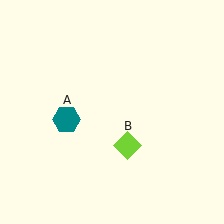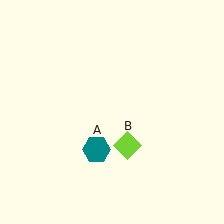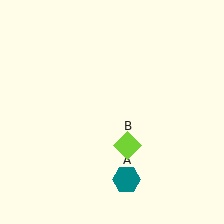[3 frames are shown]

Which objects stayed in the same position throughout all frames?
Lime diamond (object B) remained stationary.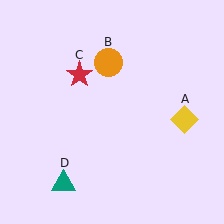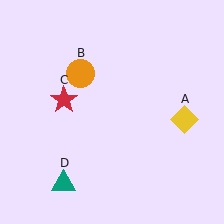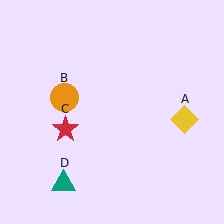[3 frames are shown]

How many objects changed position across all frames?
2 objects changed position: orange circle (object B), red star (object C).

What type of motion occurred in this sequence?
The orange circle (object B), red star (object C) rotated counterclockwise around the center of the scene.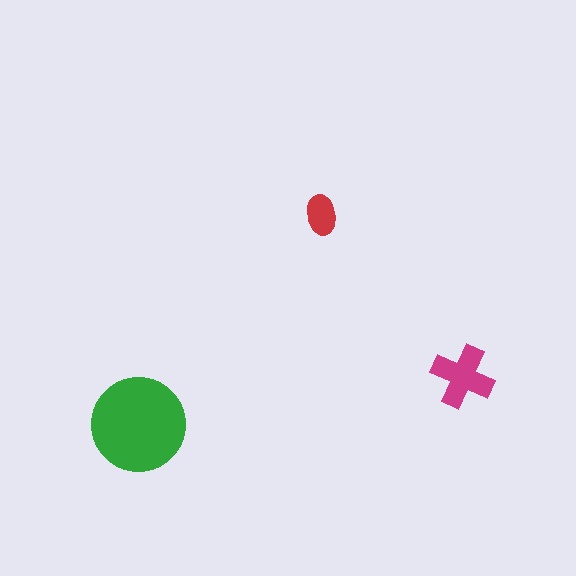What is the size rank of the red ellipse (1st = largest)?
3rd.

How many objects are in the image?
There are 3 objects in the image.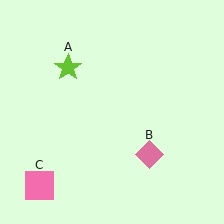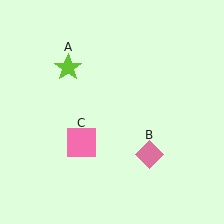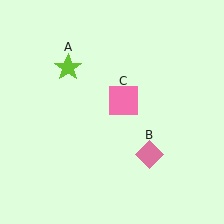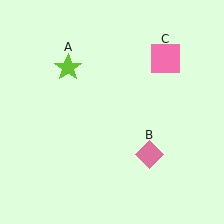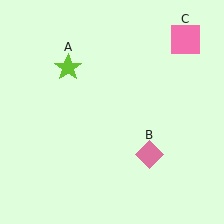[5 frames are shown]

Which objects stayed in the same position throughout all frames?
Lime star (object A) and pink diamond (object B) remained stationary.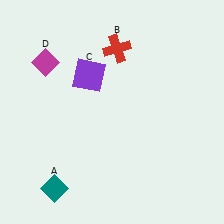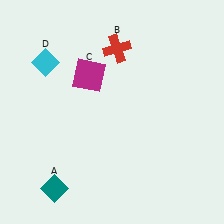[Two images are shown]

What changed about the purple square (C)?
In Image 1, C is purple. In Image 2, it changed to magenta.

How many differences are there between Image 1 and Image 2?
There are 2 differences between the two images.